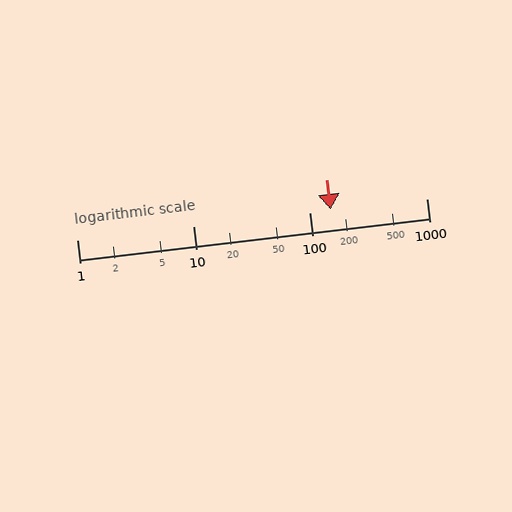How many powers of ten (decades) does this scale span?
The scale spans 3 decades, from 1 to 1000.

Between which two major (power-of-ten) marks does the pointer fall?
The pointer is between 100 and 1000.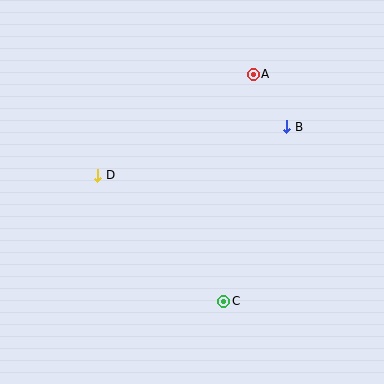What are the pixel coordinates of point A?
Point A is at (253, 74).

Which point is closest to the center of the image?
Point D at (98, 175) is closest to the center.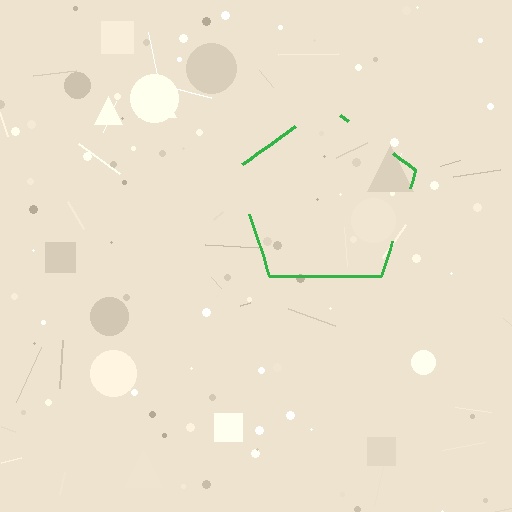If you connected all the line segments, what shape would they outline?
They would outline a pentagon.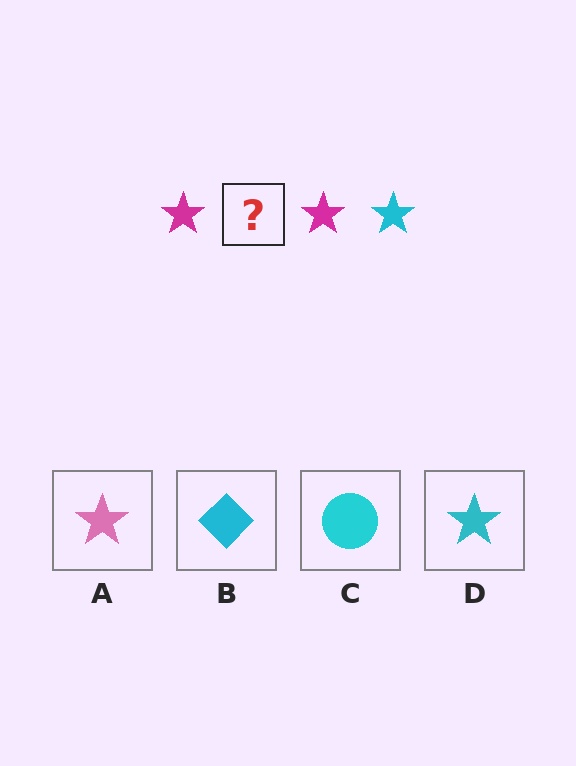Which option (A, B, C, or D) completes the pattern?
D.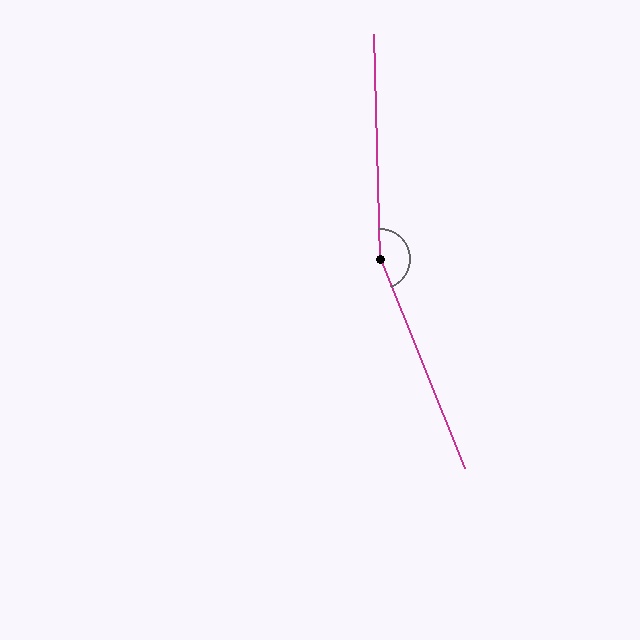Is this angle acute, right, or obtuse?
It is obtuse.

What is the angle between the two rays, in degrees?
Approximately 160 degrees.